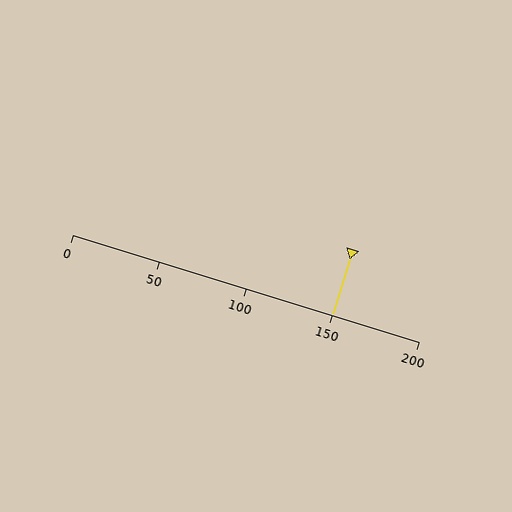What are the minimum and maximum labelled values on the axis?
The axis runs from 0 to 200.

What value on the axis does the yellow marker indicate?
The marker indicates approximately 150.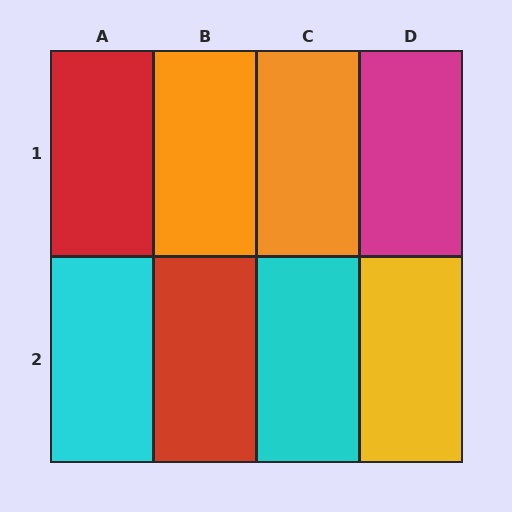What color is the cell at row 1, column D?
Magenta.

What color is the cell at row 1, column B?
Orange.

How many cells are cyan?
2 cells are cyan.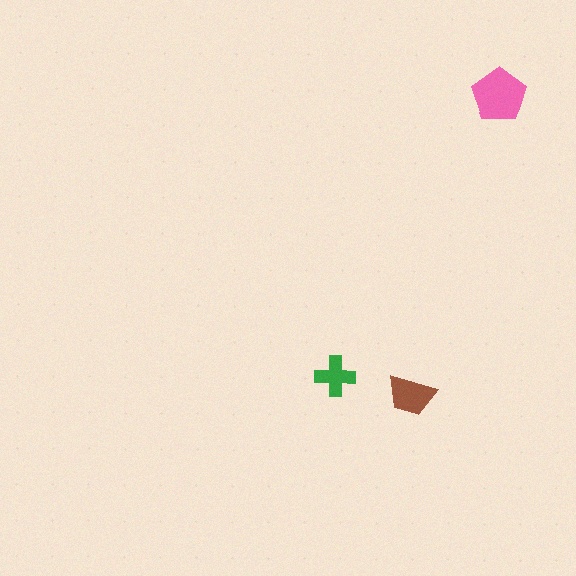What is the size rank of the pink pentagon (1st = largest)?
1st.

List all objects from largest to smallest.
The pink pentagon, the brown trapezoid, the green cross.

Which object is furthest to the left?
The green cross is leftmost.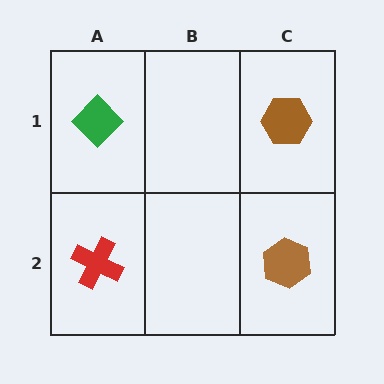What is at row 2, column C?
A brown hexagon.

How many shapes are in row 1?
2 shapes.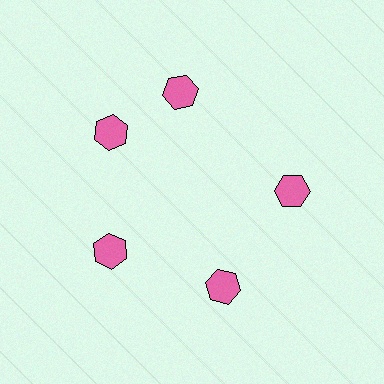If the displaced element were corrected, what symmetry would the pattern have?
It would have 5-fold rotational symmetry — the pattern would map onto itself every 72 degrees.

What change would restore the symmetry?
The symmetry would be restored by rotating it back into even spacing with its neighbors so that all 5 hexagons sit at equal angles and equal distance from the center.